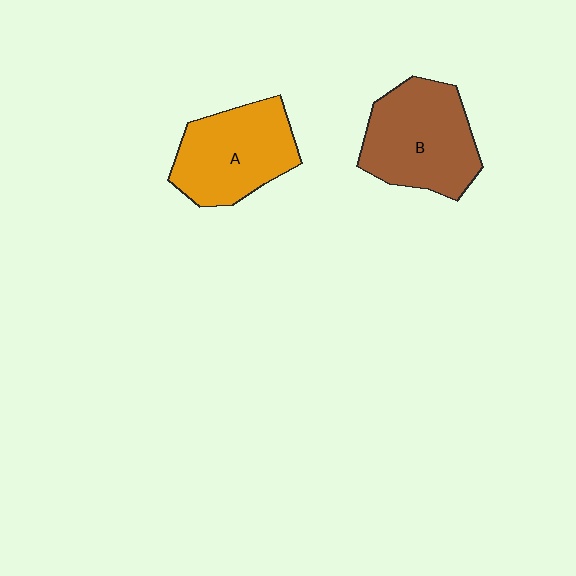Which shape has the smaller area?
Shape A (orange).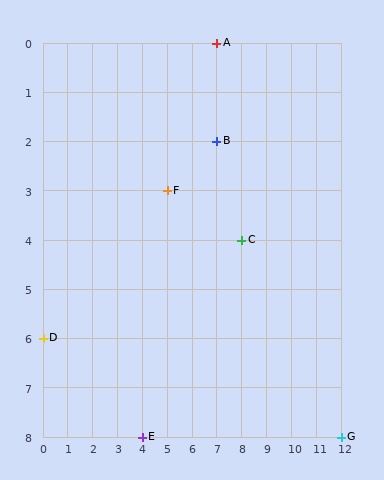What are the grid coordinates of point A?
Point A is at grid coordinates (7, 0).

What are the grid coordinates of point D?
Point D is at grid coordinates (0, 6).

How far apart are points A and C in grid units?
Points A and C are 1 column and 4 rows apart (about 4.1 grid units diagonally).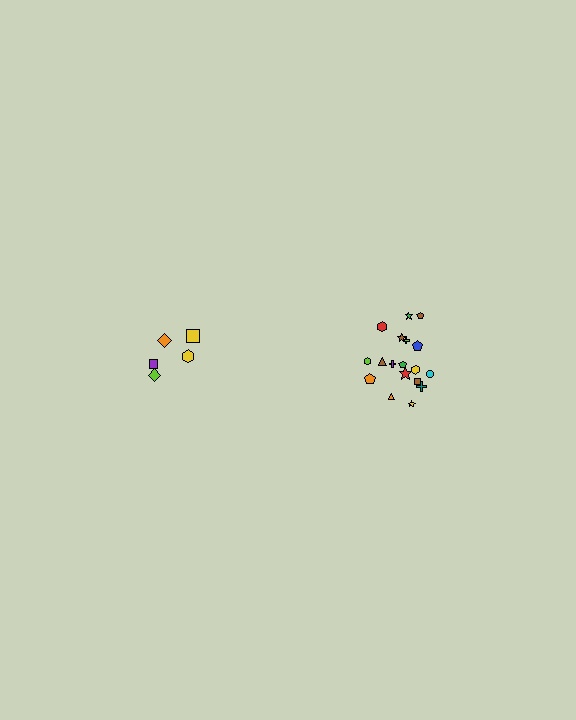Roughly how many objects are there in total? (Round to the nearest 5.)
Roughly 25 objects in total.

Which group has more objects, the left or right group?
The right group.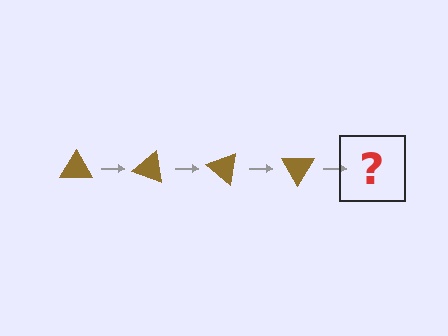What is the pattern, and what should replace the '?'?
The pattern is that the triangle rotates 20 degrees each step. The '?' should be a brown triangle rotated 80 degrees.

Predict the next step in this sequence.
The next step is a brown triangle rotated 80 degrees.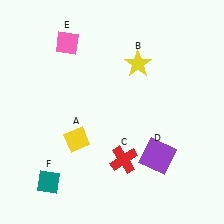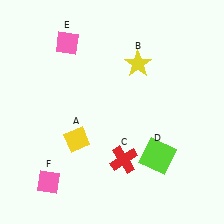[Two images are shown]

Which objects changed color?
D changed from purple to lime. F changed from teal to pink.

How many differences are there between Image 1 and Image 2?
There are 2 differences between the two images.